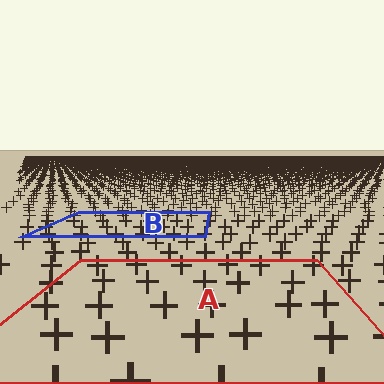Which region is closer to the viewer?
Region A is closer. The texture elements there are larger and more spread out.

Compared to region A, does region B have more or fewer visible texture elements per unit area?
Region B has more texture elements per unit area — they are packed more densely because it is farther away.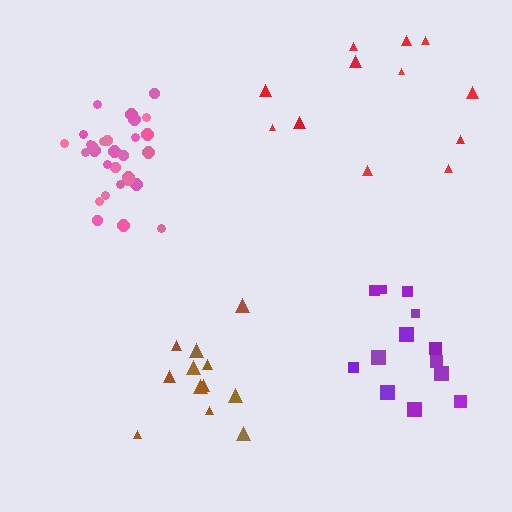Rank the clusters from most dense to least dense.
pink, purple, brown, red.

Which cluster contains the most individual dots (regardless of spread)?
Pink (29).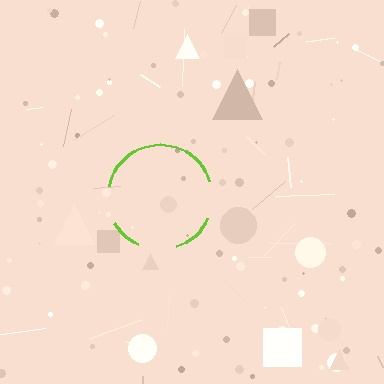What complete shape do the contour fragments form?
The contour fragments form a circle.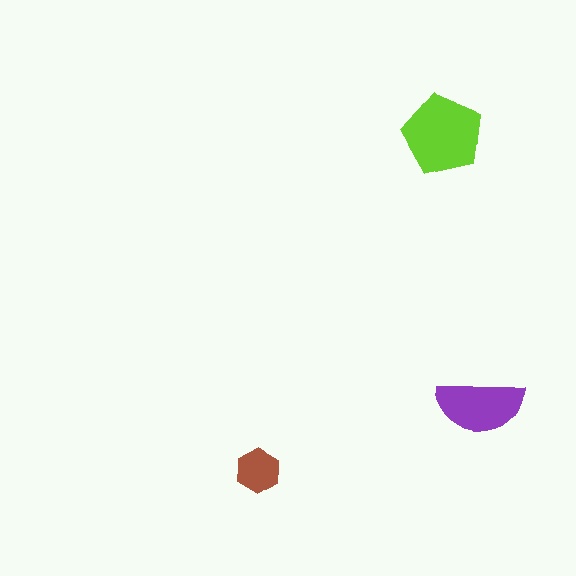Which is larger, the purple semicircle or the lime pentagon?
The lime pentagon.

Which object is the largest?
The lime pentagon.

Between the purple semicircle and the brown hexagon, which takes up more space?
The purple semicircle.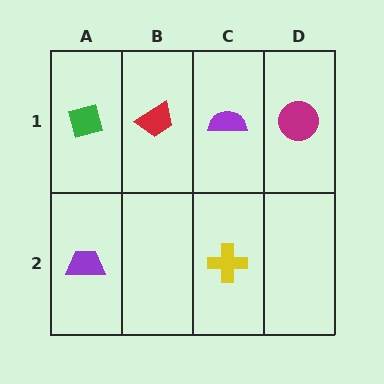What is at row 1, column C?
A purple semicircle.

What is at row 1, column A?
A green diamond.